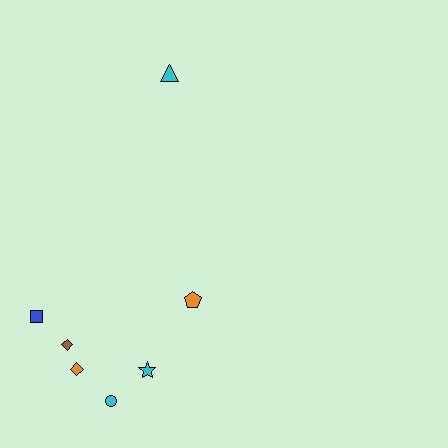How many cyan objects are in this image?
There are 3 cyan objects.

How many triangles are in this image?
There is 1 triangle.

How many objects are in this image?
There are 7 objects.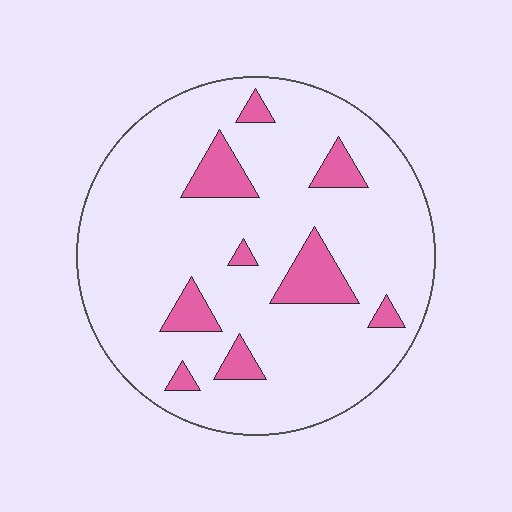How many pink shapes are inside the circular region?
9.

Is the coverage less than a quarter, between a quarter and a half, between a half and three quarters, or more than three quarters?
Less than a quarter.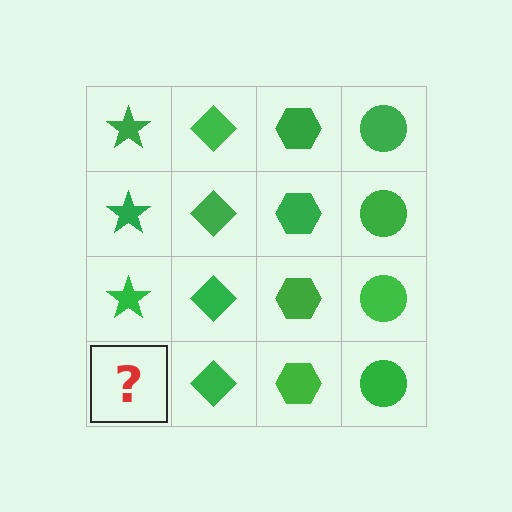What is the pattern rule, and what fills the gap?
The rule is that each column has a consistent shape. The gap should be filled with a green star.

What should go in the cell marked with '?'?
The missing cell should contain a green star.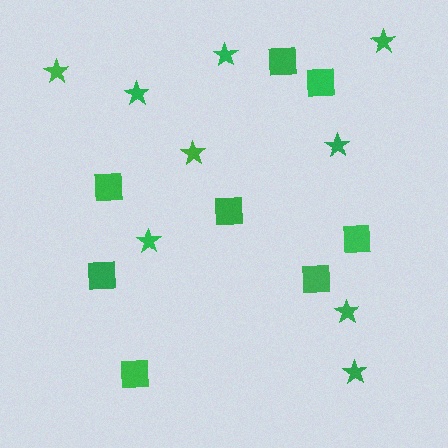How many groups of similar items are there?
There are 2 groups: one group of stars (9) and one group of squares (8).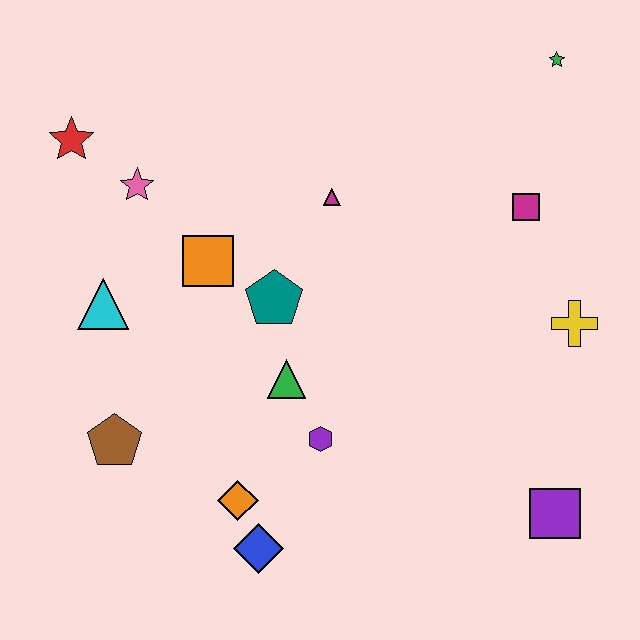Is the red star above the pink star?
Yes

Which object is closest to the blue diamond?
The orange diamond is closest to the blue diamond.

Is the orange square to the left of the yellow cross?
Yes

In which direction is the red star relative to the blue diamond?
The red star is above the blue diamond.